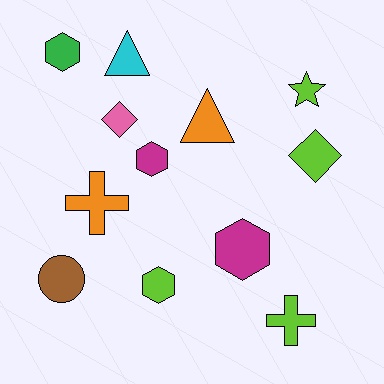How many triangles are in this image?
There are 2 triangles.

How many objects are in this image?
There are 12 objects.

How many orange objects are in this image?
There are 2 orange objects.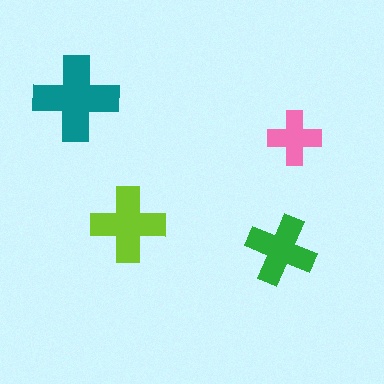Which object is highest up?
The teal cross is topmost.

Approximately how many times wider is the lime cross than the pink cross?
About 1.5 times wider.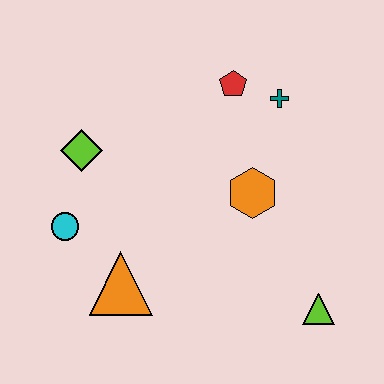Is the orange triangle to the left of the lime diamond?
No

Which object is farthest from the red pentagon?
The lime triangle is farthest from the red pentagon.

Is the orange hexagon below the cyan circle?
No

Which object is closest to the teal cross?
The red pentagon is closest to the teal cross.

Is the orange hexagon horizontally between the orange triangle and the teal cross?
Yes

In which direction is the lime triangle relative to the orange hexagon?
The lime triangle is below the orange hexagon.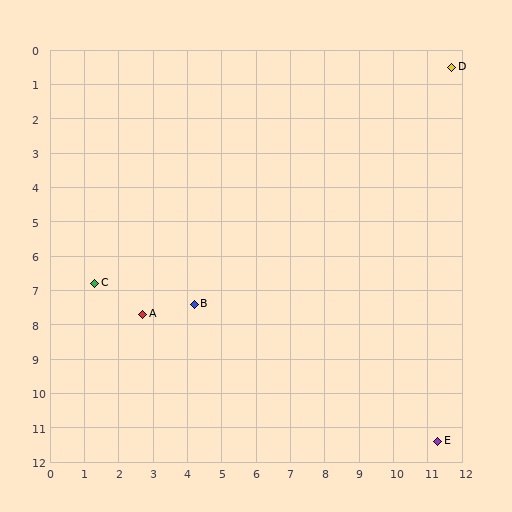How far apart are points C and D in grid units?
Points C and D are about 12.2 grid units apart.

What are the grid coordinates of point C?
Point C is at approximately (1.3, 6.8).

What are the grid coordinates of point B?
Point B is at approximately (4.2, 7.4).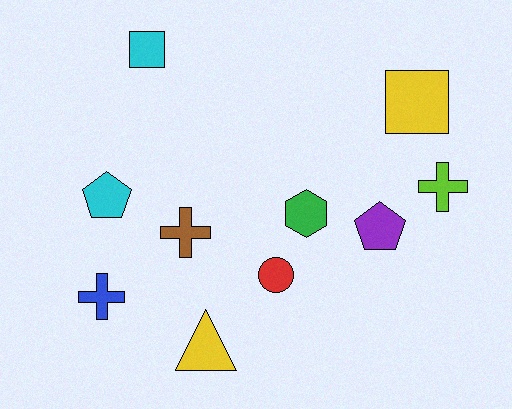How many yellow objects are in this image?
There are 2 yellow objects.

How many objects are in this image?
There are 10 objects.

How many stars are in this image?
There are no stars.